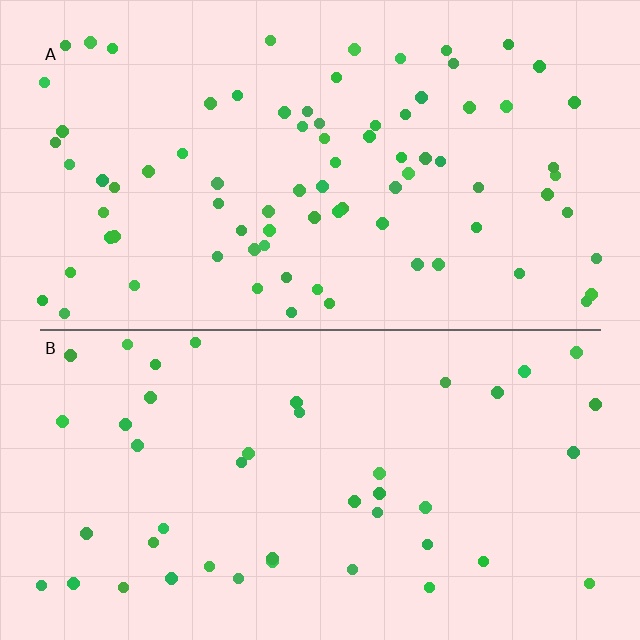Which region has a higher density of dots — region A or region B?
A (the top).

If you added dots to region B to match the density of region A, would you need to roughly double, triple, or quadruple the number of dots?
Approximately double.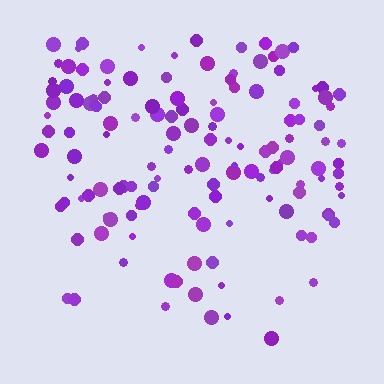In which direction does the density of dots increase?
From bottom to top, with the top side densest.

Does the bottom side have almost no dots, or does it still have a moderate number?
Still a moderate number, just noticeably fewer than the top.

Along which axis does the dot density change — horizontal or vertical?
Vertical.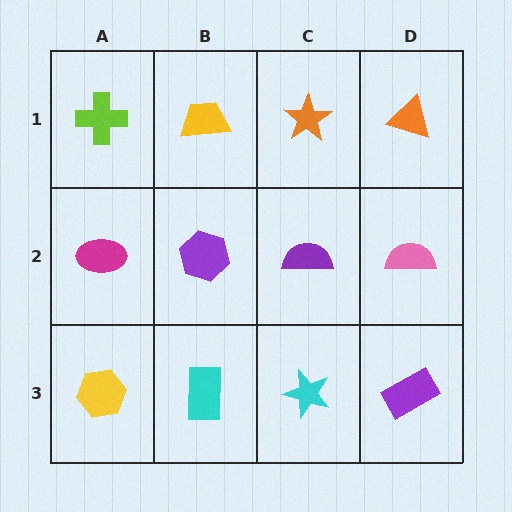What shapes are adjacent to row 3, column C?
A purple semicircle (row 2, column C), a cyan rectangle (row 3, column B), a purple rectangle (row 3, column D).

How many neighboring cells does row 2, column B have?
4.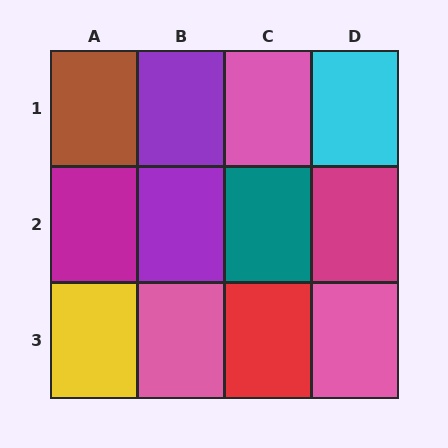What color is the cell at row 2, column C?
Teal.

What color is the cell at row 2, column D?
Magenta.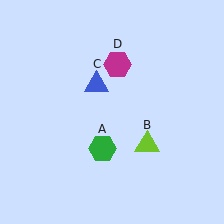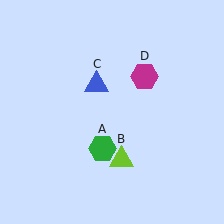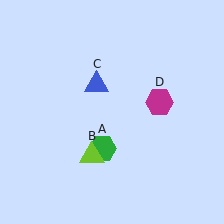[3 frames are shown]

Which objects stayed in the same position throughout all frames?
Green hexagon (object A) and blue triangle (object C) remained stationary.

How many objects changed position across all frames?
2 objects changed position: lime triangle (object B), magenta hexagon (object D).